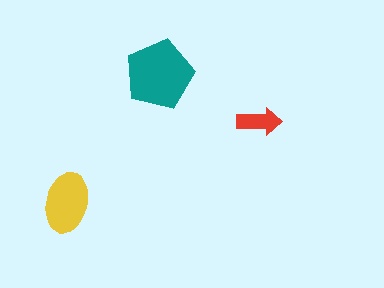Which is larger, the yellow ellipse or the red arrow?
The yellow ellipse.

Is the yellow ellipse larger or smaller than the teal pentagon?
Smaller.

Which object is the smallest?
The red arrow.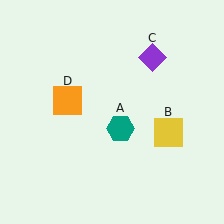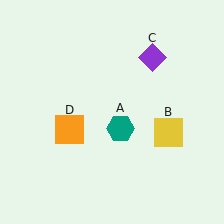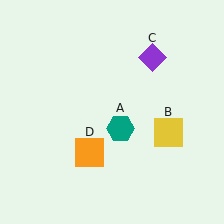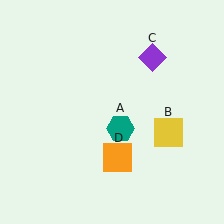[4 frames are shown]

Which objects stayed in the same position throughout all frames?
Teal hexagon (object A) and yellow square (object B) and purple diamond (object C) remained stationary.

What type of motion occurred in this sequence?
The orange square (object D) rotated counterclockwise around the center of the scene.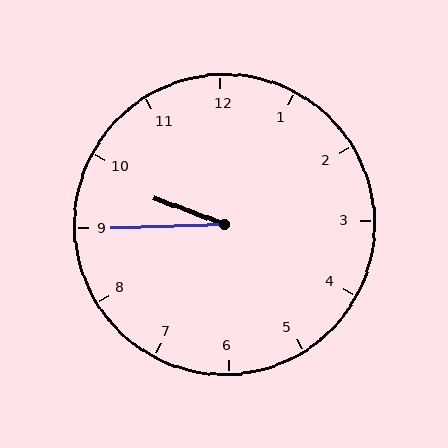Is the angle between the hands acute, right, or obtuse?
It is acute.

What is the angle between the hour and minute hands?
Approximately 22 degrees.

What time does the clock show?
9:45.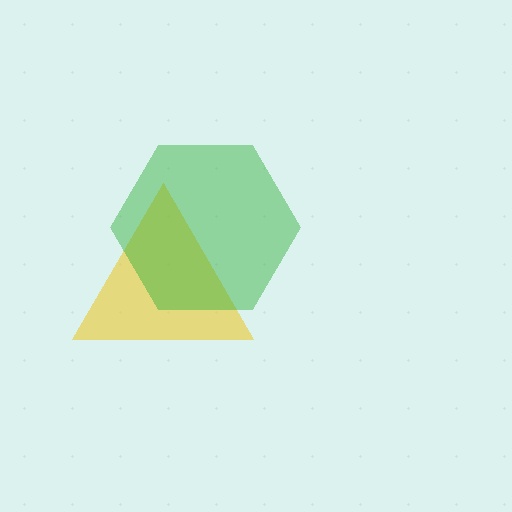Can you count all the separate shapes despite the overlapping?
Yes, there are 2 separate shapes.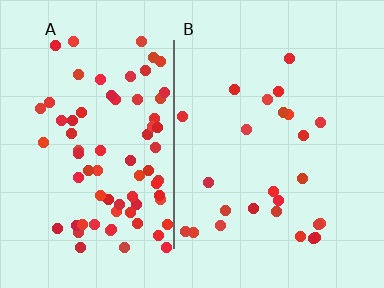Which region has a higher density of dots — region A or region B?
A (the left).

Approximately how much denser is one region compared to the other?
Approximately 3.1× — region A over region B.